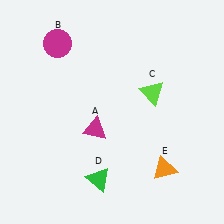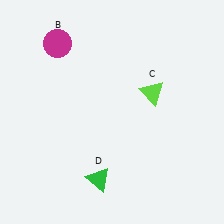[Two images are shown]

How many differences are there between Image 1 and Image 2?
There are 2 differences between the two images.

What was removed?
The orange triangle (E), the magenta triangle (A) were removed in Image 2.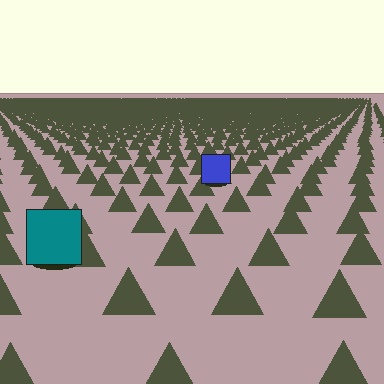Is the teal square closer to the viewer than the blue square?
Yes. The teal square is closer — you can tell from the texture gradient: the ground texture is coarser near it.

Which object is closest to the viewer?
The teal square is closest. The texture marks near it are larger and more spread out.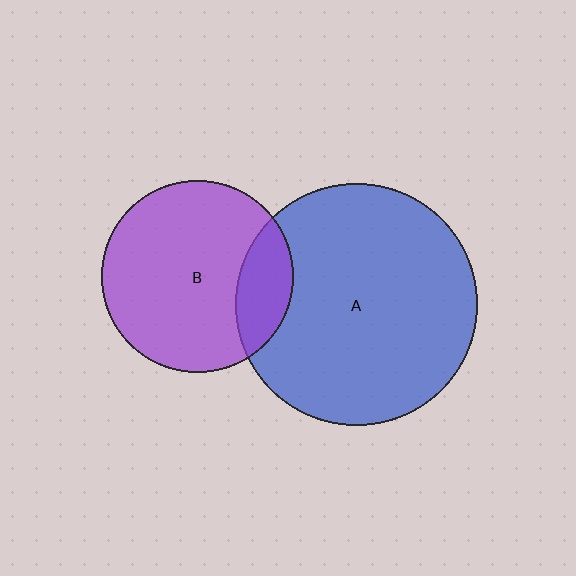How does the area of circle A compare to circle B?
Approximately 1.6 times.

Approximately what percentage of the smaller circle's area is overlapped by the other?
Approximately 20%.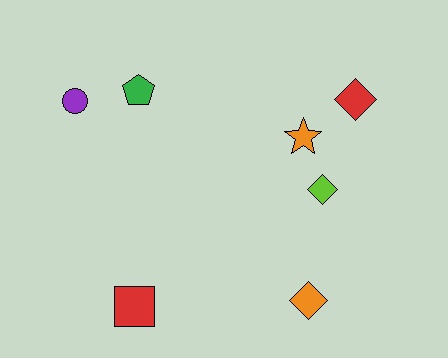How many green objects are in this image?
There is 1 green object.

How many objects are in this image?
There are 7 objects.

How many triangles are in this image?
There are no triangles.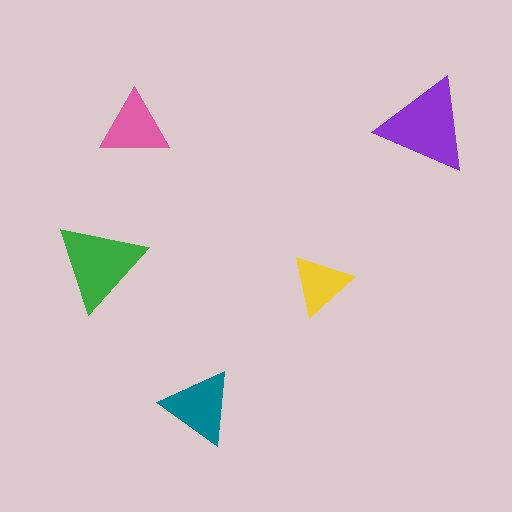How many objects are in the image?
There are 5 objects in the image.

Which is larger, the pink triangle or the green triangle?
The green one.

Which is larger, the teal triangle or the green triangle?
The green one.